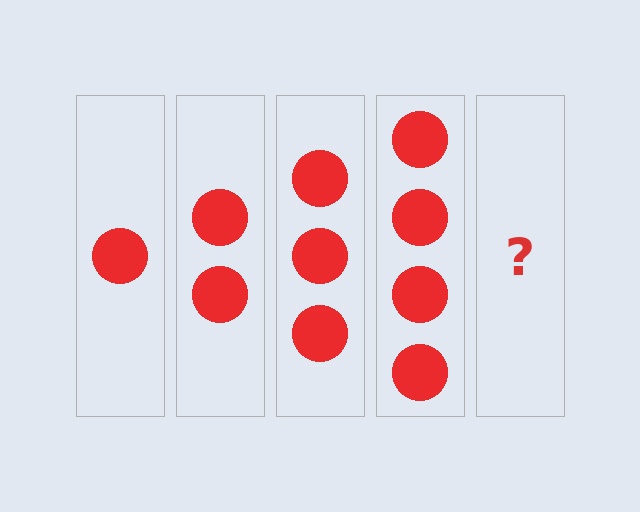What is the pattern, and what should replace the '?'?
The pattern is that each step adds one more circle. The '?' should be 5 circles.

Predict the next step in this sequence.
The next step is 5 circles.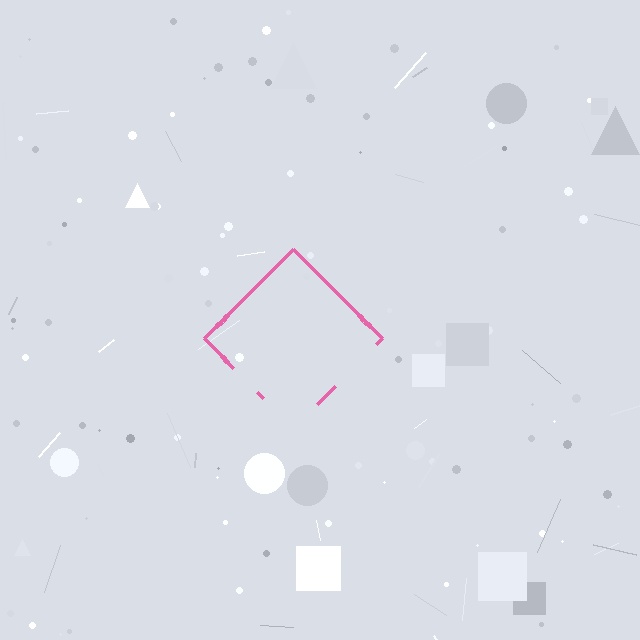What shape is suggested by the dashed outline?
The dashed outline suggests a diamond.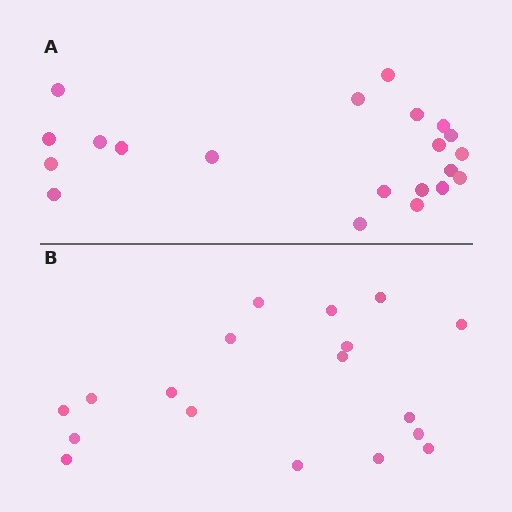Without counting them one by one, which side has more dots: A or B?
Region A (the top region) has more dots.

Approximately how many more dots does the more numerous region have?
Region A has just a few more — roughly 2 or 3 more dots than region B.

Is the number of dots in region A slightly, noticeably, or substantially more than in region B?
Region A has only slightly more — the two regions are fairly close. The ratio is roughly 1.2 to 1.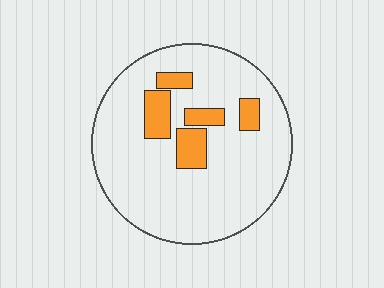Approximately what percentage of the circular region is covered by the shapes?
Approximately 15%.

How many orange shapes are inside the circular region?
5.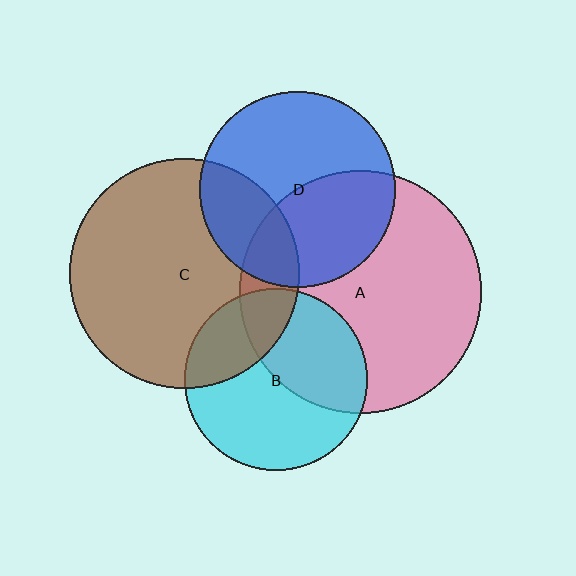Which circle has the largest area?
Circle A (pink).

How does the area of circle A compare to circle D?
Approximately 1.5 times.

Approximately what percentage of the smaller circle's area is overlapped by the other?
Approximately 40%.